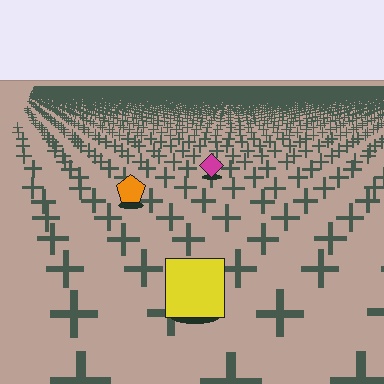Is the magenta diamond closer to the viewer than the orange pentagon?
No. The orange pentagon is closer — you can tell from the texture gradient: the ground texture is coarser near it.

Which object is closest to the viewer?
The yellow square is closest. The texture marks near it are larger and more spread out.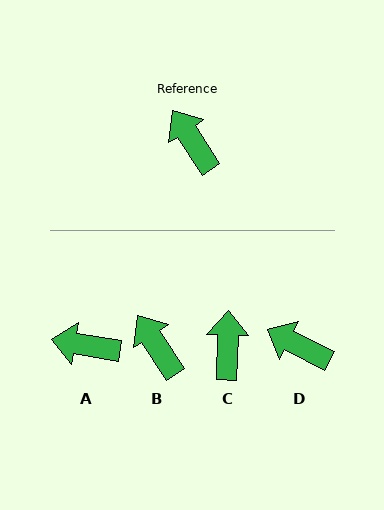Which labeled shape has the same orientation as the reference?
B.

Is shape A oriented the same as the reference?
No, it is off by about 47 degrees.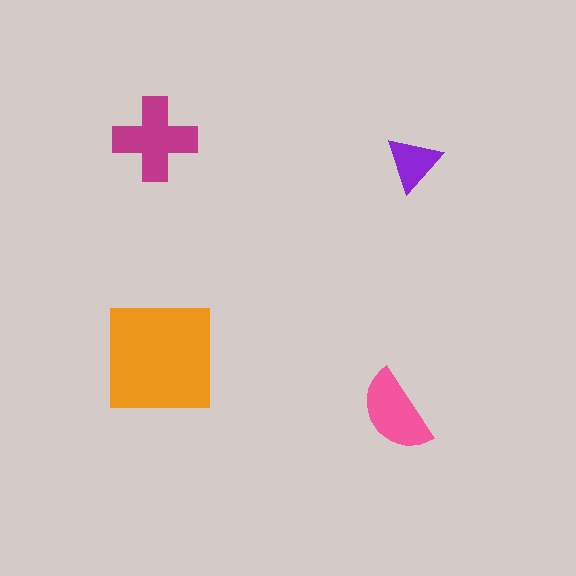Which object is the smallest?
The purple triangle.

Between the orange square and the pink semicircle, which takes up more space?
The orange square.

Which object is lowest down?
The pink semicircle is bottommost.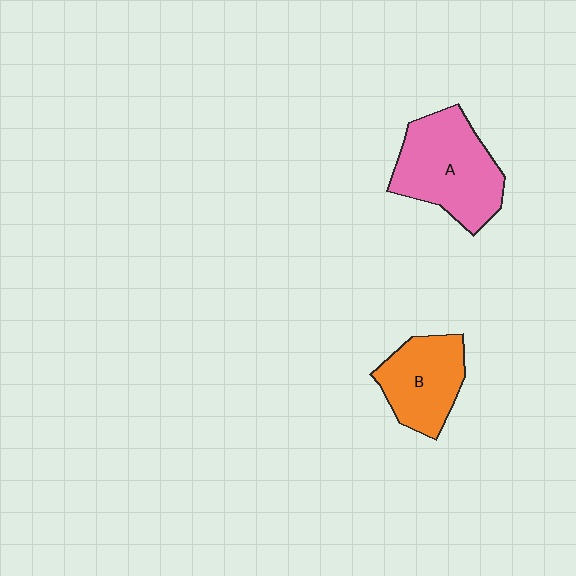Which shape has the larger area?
Shape A (pink).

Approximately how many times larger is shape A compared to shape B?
Approximately 1.4 times.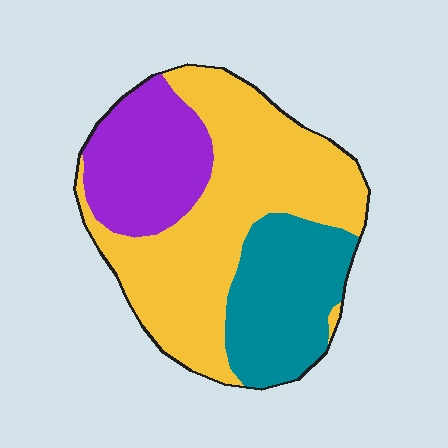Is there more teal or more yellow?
Yellow.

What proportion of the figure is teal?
Teal takes up about one quarter (1/4) of the figure.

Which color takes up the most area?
Yellow, at roughly 50%.